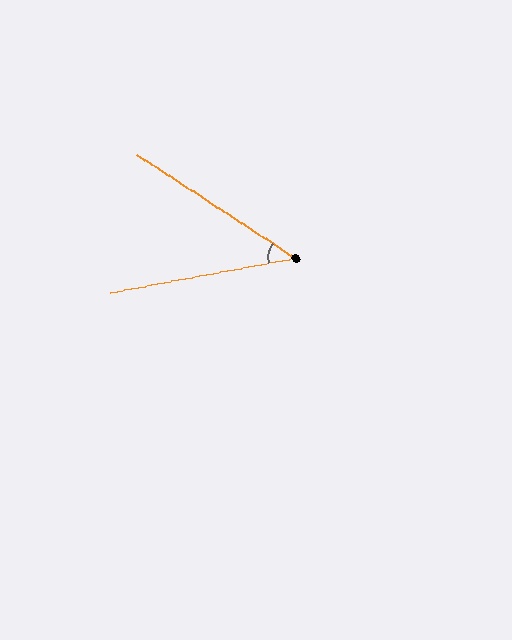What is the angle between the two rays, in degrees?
Approximately 44 degrees.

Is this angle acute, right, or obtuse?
It is acute.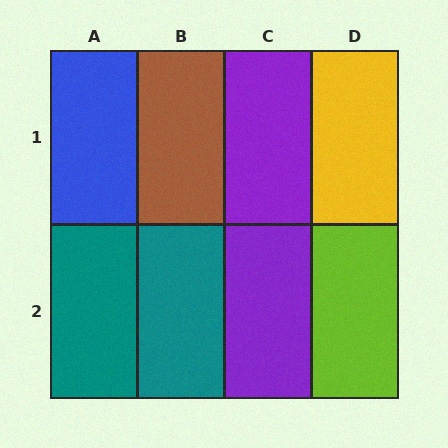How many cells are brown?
1 cell is brown.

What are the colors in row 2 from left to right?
Teal, teal, purple, lime.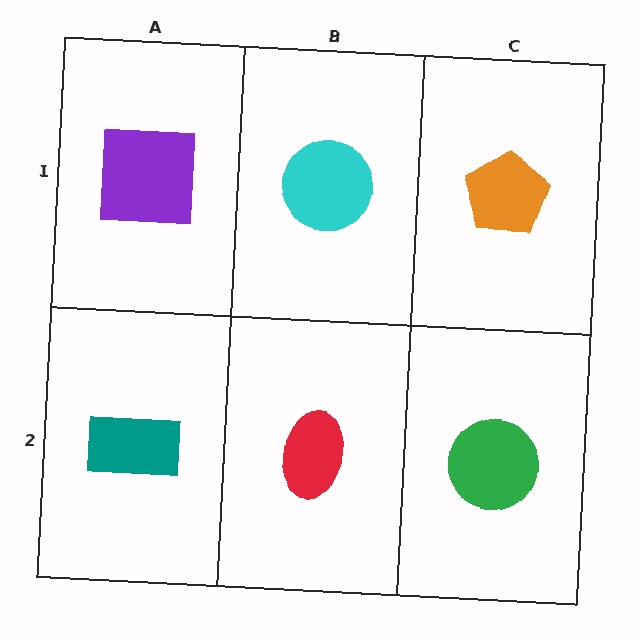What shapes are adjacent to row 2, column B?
A cyan circle (row 1, column B), a teal rectangle (row 2, column A), a green circle (row 2, column C).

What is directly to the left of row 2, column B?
A teal rectangle.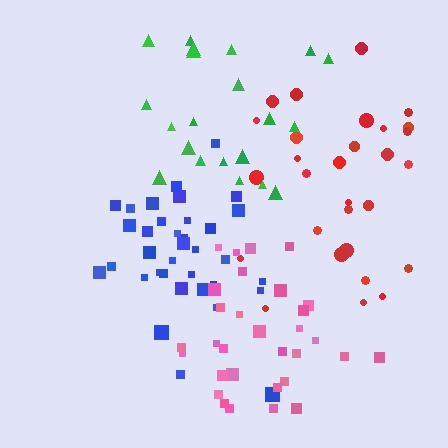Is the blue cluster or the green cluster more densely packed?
Blue.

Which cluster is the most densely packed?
Blue.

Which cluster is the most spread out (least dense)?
Green.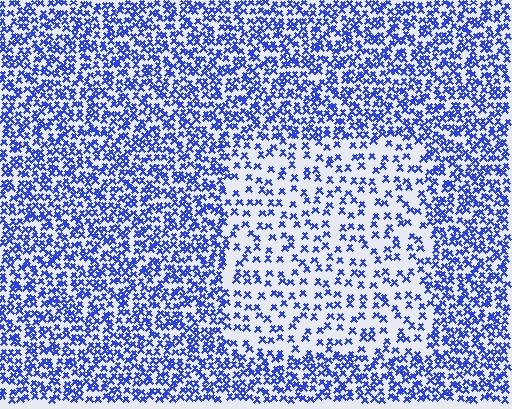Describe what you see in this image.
The image contains small blue elements arranged at two different densities. A rectangle-shaped region is visible where the elements are less densely packed than the surrounding area.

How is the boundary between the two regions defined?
The boundary is defined by a change in element density (approximately 2.2x ratio). All elements are the same color, size, and shape.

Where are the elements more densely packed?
The elements are more densely packed outside the rectangle boundary.